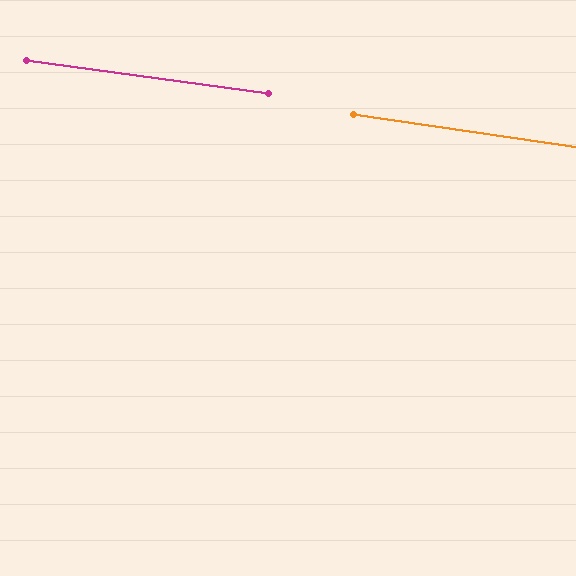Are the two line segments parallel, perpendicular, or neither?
Parallel — their directions differ by only 0.5°.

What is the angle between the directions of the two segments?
Approximately 1 degree.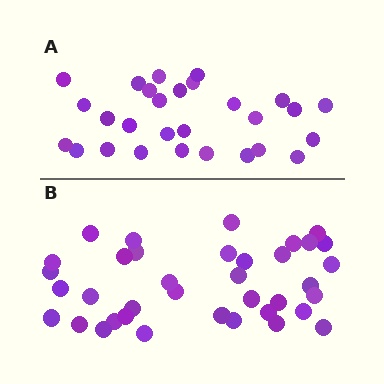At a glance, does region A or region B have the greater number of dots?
Region B (the bottom region) has more dots.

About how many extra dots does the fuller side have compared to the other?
Region B has roughly 8 or so more dots than region A.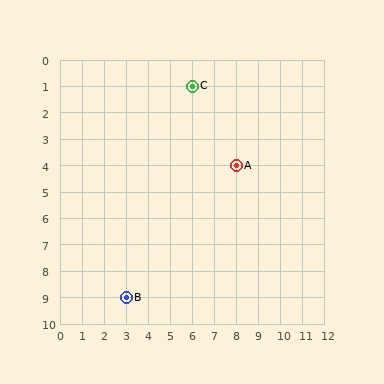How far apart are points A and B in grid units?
Points A and B are 5 columns and 5 rows apart (about 7.1 grid units diagonally).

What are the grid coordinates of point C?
Point C is at grid coordinates (6, 1).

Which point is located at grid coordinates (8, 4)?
Point A is at (8, 4).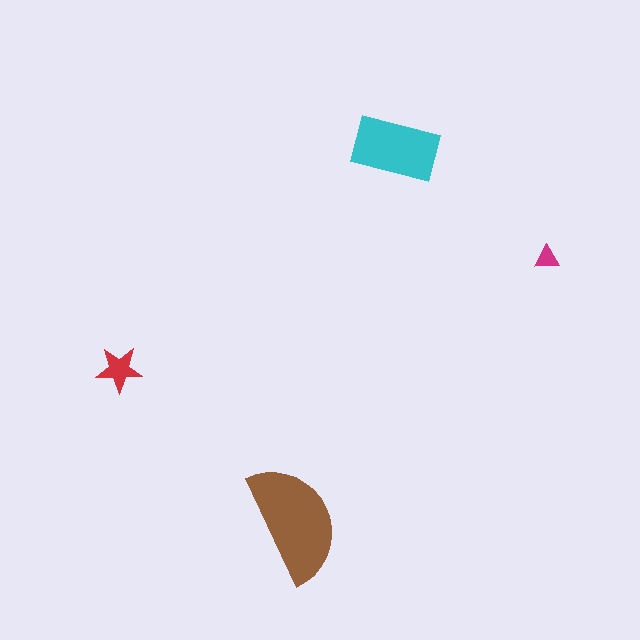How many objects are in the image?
There are 4 objects in the image.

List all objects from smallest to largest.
The magenta triangle, the red star, the cyan rectangle, the brown semicircle.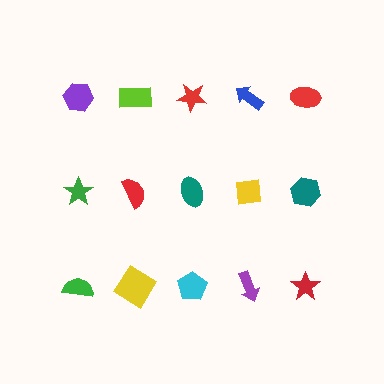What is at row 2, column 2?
A red semicircle.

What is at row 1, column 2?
A lime rectangle.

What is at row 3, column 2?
A yellow diamond.